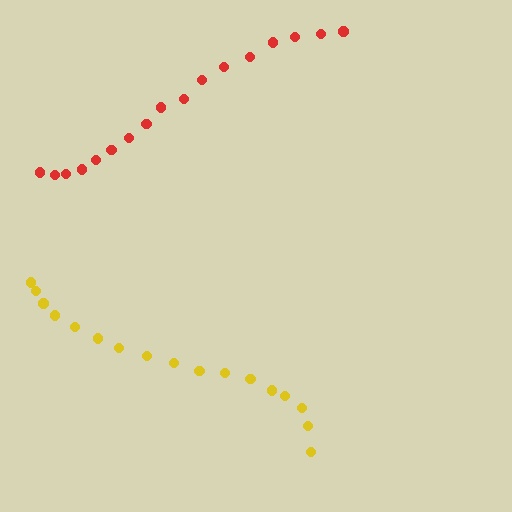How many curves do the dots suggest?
There are 2 distinct paths.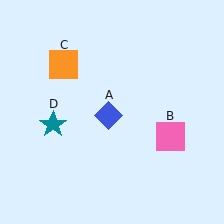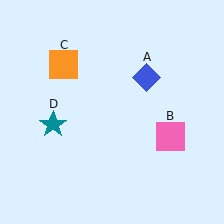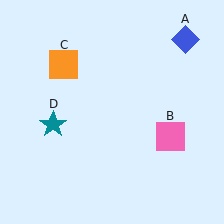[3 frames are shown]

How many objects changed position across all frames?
1 object changed position: blue diamond (object A).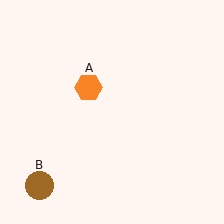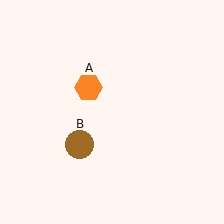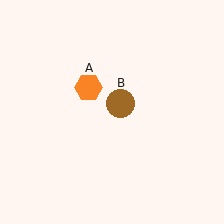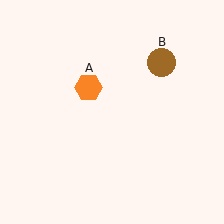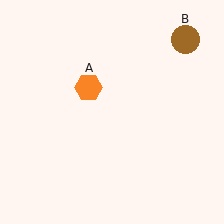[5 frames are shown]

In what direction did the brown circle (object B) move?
The brown circle (object B) moved up and to the right.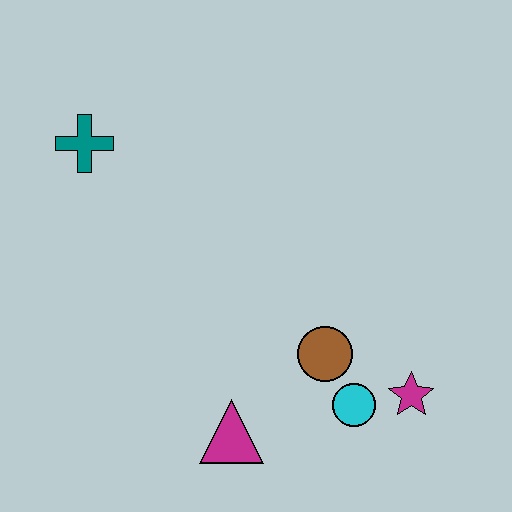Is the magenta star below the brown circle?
Yes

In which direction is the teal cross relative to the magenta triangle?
The teal cross is above the magenta triangle.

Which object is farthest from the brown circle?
The teal cross is farthest from the brown circle.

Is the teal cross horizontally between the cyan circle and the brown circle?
No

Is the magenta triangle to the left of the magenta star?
Yes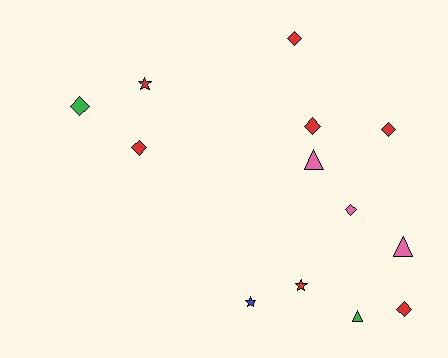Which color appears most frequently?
Red, with 7 objects.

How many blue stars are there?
There is 1 blue star.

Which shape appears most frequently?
Diamond, with 7 objects.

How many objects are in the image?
There are 13 objects.